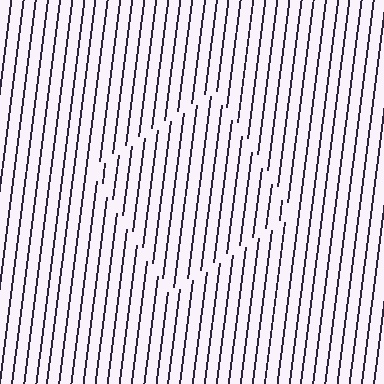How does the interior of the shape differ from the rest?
The interior of the shape contains the same grating, shifted by half a period — the contour is defined by the phase discontinuity where line-ends from the inner and outer gratings abut.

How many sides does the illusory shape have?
4 sides — the line-ends trace a square.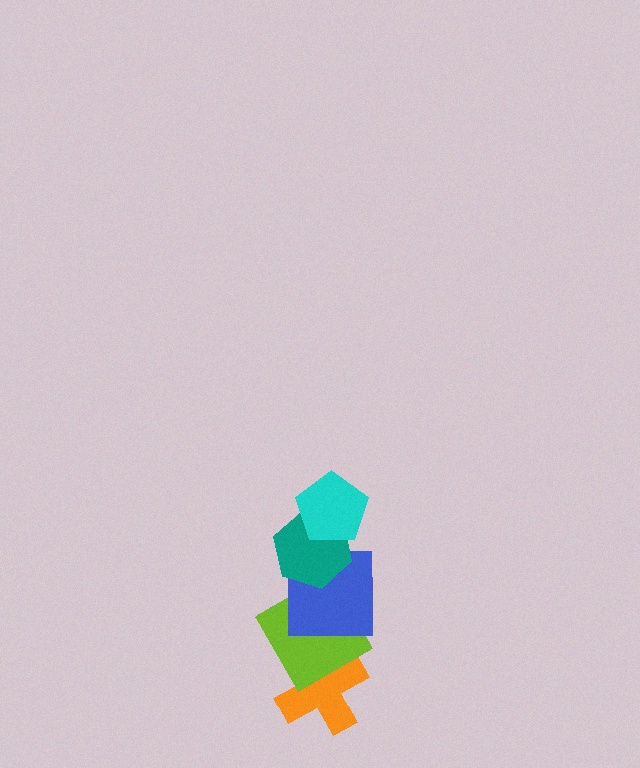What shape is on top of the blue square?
The teal hexagon is on top of the blue square.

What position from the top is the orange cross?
The orange cross is 5th from the top.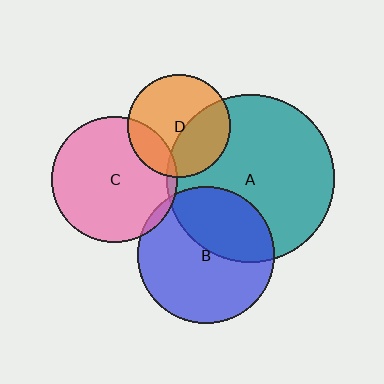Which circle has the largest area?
Circle A (teal).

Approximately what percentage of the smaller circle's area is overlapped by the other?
Approximately 20%.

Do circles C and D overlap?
Yes.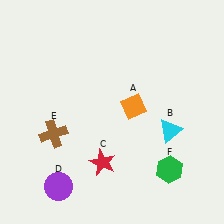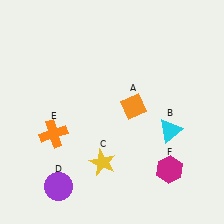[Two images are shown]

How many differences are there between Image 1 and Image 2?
There are 3 differences between the two images.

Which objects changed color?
C changed from red to yellow. E changed from brown to orange. F changed from green to magenta.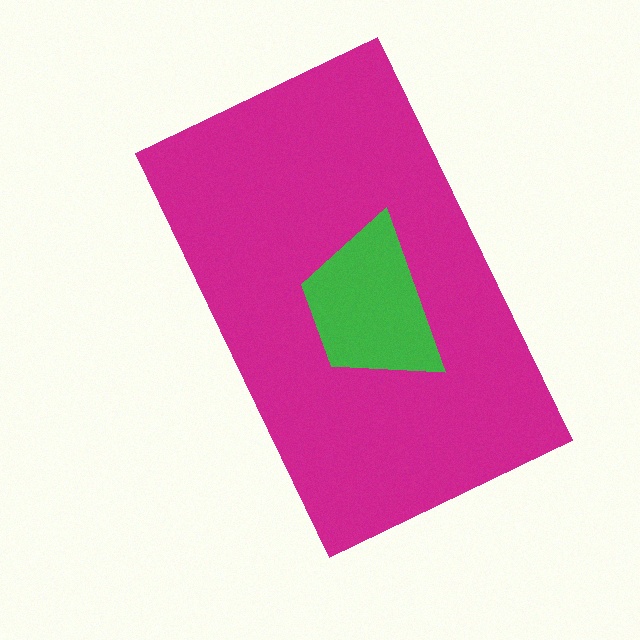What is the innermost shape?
The green trapezoid.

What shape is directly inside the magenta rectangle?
The green trapezoid.